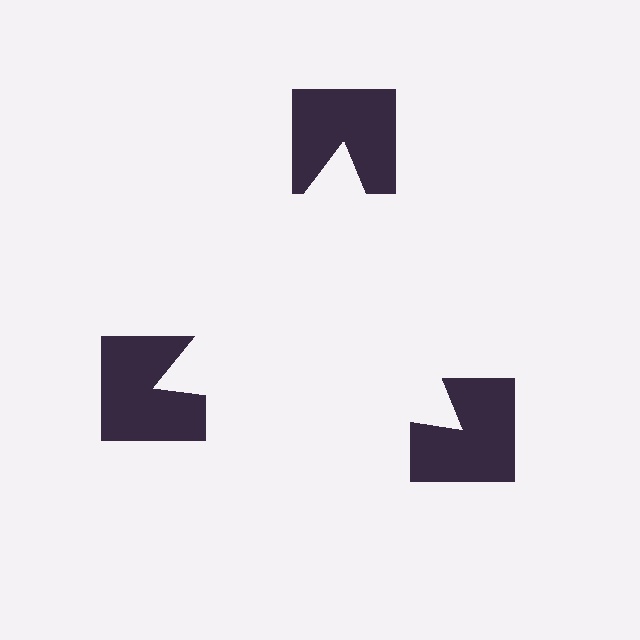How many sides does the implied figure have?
3 sides.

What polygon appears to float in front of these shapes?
An illusory triangle — its edges are inferred from the aligned wedge cuts in the notched squares, not physically drawn.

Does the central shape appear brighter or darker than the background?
It typically appears slightly brighter than the background, even though no actual brightness change is drawn.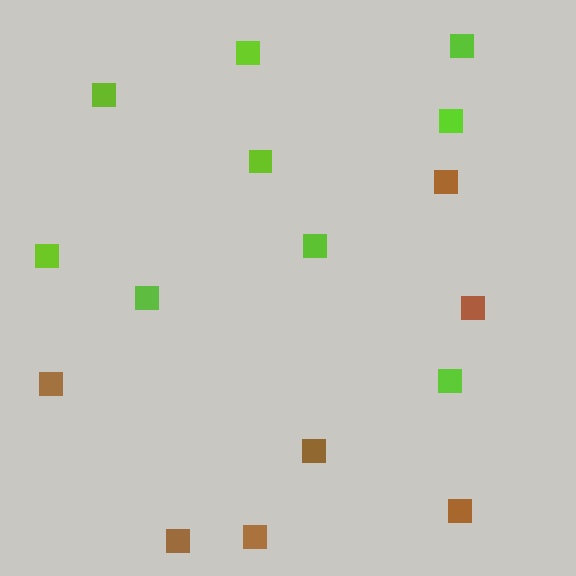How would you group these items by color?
There are 2 groups: one group of lime squares (9) and one group of brown squares (7).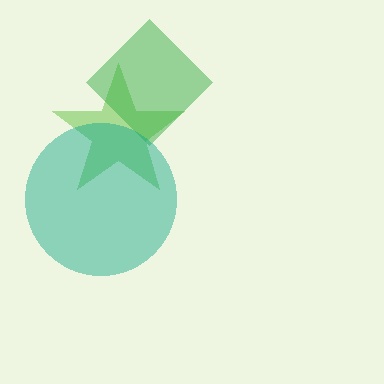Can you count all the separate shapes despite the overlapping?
Yes, there are 3 separate shapes.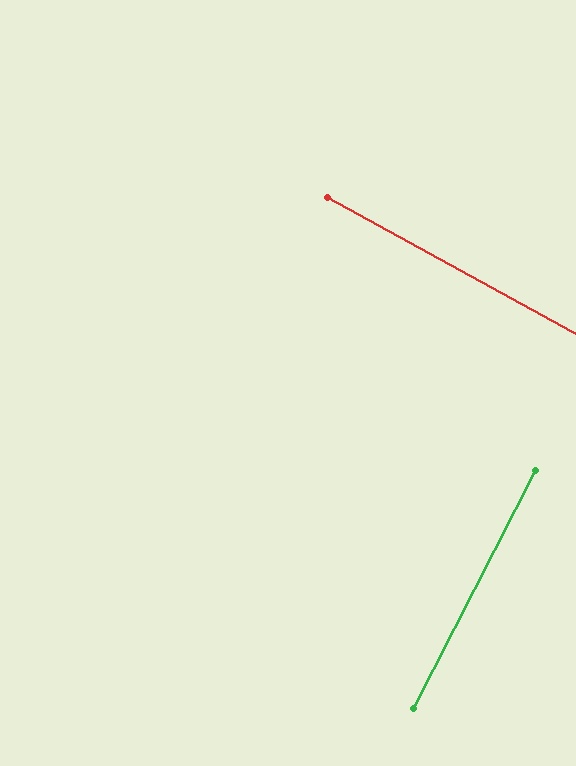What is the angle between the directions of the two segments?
Approximately 88 degrees.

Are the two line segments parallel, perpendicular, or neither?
Perpendicular — they meet at approximately 88°.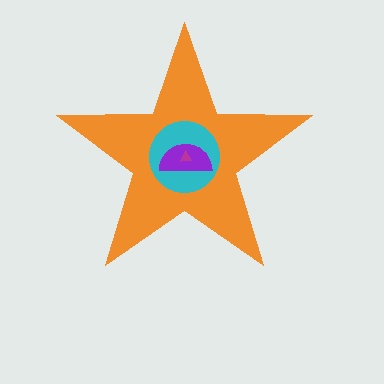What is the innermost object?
The magenta triangle.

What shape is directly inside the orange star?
The cyan circle.